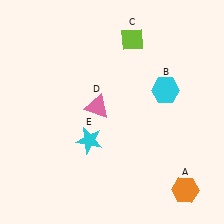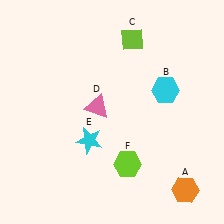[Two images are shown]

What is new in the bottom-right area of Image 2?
A lime hexagon (F) was added in the bottom-right area of Image 2.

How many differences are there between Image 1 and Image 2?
There is 1 difference between the two images.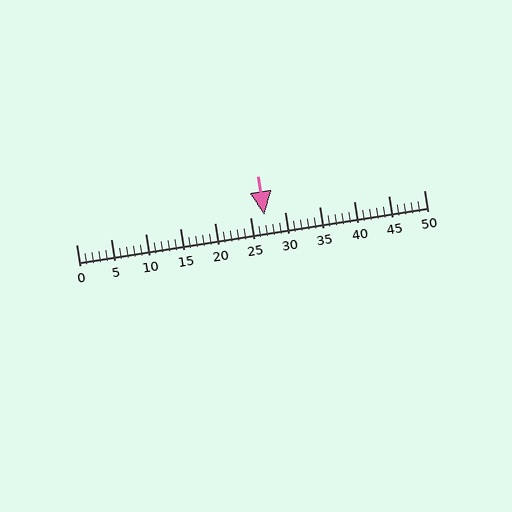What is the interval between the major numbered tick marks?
The major tick marks are spaced 5 units apart.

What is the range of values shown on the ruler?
The ruler shows values from 0 to 50.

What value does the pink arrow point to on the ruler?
The pink arrow points to approximately 27.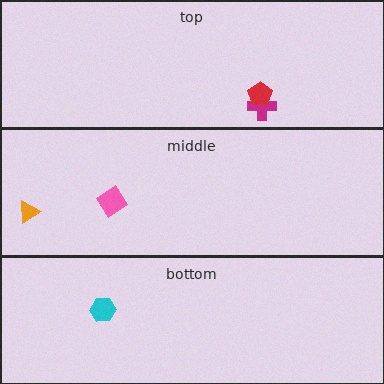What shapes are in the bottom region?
The cyan hexagon.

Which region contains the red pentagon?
The top region.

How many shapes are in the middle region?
2.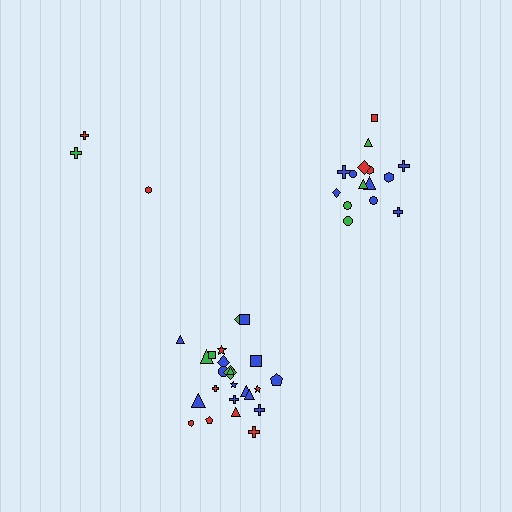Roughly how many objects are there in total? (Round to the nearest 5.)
Roughly 45 objects in total.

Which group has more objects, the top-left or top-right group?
The top-right group.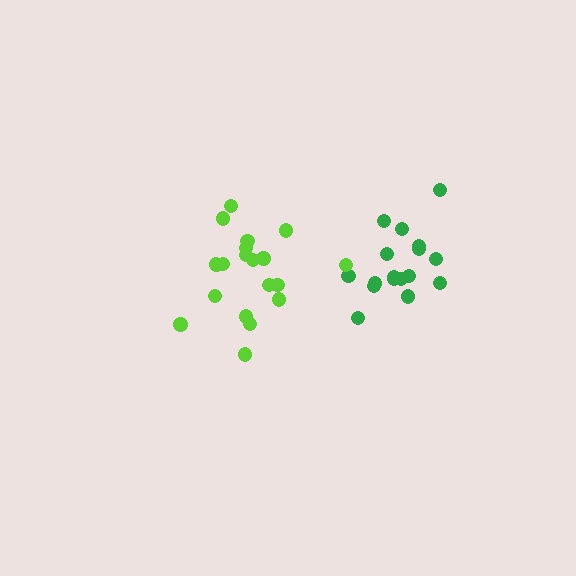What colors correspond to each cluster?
The clusters are colored: green, lime.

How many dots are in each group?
Group 1: 17 dots, Group 2: 20 dots (37 total).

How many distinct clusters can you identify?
There are 2 distinct clusters.